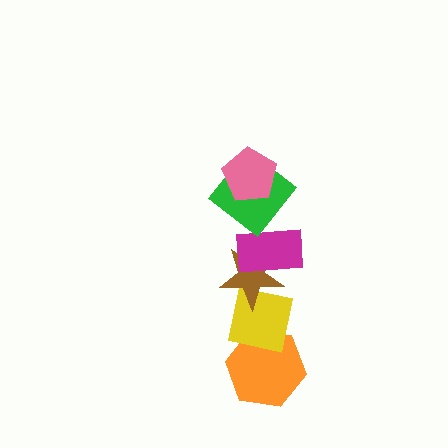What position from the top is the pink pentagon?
The pink pentagon is 1st from the top.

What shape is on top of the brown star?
The magenta rectangle is on top of the brown star.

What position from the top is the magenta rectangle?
The magenta rectangle is 3rd from the top.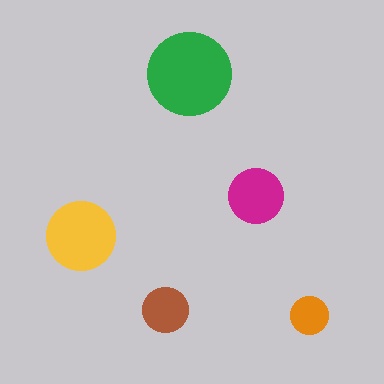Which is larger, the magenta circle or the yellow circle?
The yellow one.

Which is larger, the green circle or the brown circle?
The green one.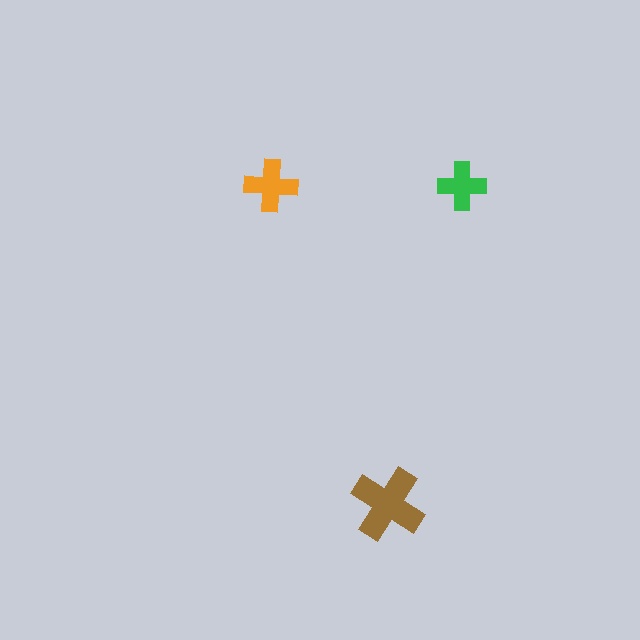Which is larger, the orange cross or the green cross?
The orange one.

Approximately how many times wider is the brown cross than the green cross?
About 1.5 times wider.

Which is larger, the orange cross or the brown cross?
The brown one.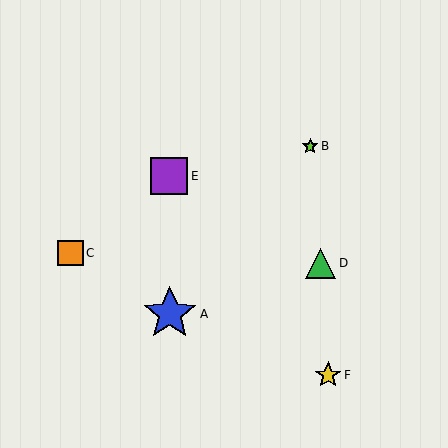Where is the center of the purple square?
The center of the purple square is at (169, 176).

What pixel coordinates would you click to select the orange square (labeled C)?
Click at (70, 253) to select the orange square C.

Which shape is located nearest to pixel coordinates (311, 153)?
The lime star (labeled B) at (310, 146) is nearest to that location.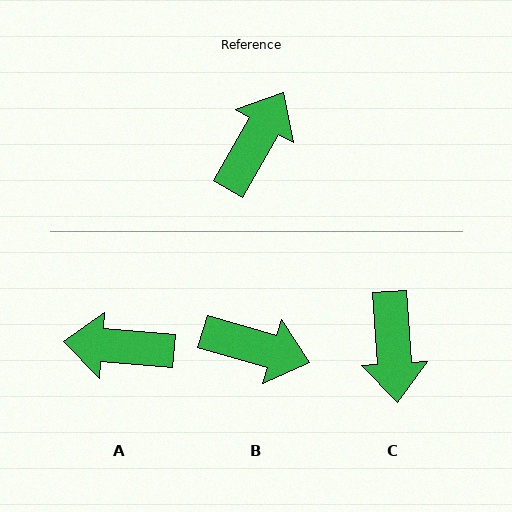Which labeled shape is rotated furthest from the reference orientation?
C, about 146 degrees away.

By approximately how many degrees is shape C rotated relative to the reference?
Approximately 146 degrees clockwise.